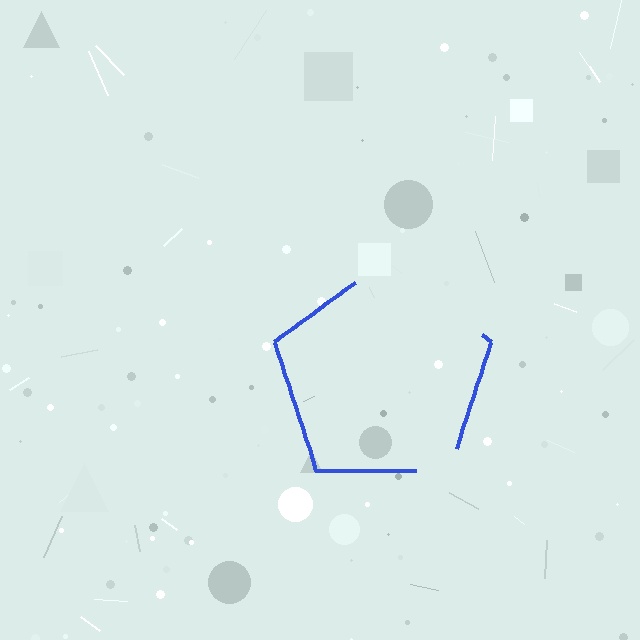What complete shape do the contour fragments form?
The contour fragments form a pentagon.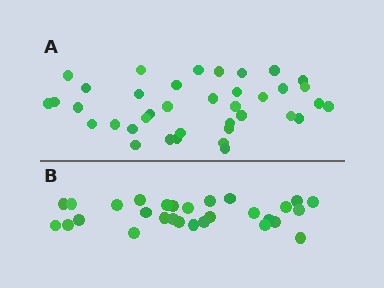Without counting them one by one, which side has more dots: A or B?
Region A (the top region) has more dots.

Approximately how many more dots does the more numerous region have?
Region A has roughly 8 or so more dots than region B.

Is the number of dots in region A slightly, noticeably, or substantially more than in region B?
Region A has noticeably more, but not dramatically so. The ratio is roughly 1.3 to 1.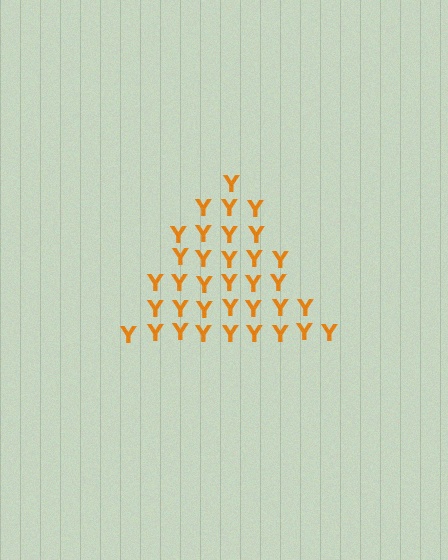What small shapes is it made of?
It is made of small letter Y's.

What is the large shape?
The large shape is a triangle.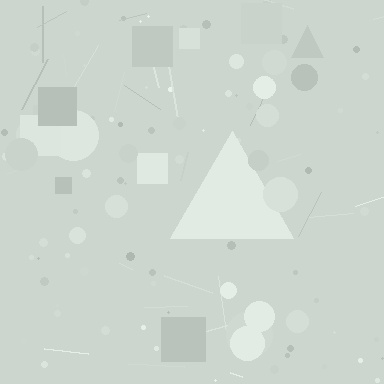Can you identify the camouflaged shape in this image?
The camouflaged shape is a triangle.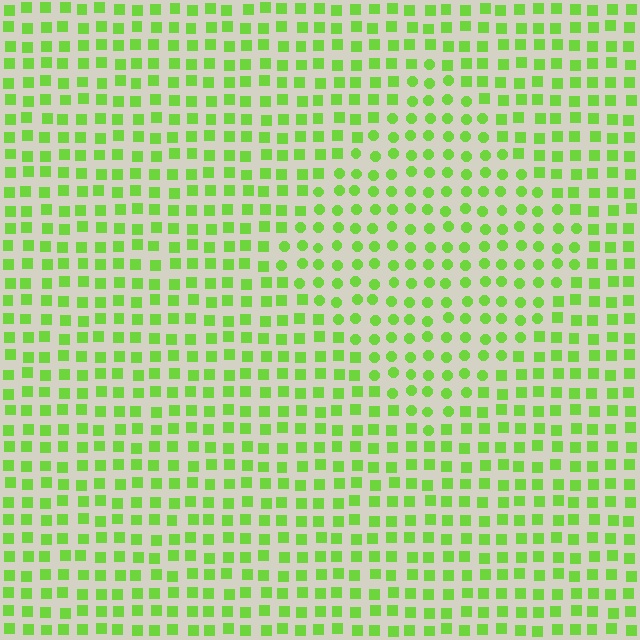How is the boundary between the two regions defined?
The boundary is defined by a change in element shape: circles inside vs. squares outside. All elements share the same color and spacing.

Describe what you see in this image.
The image is filled with small lime elements arranged in a uniform grid. A diamond-shaped region contains circles, while the surrounding area contains squares. The boundary is defined purely by the change in element shape.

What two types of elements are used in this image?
The image uses circles inside the diamond region and squares outside it.